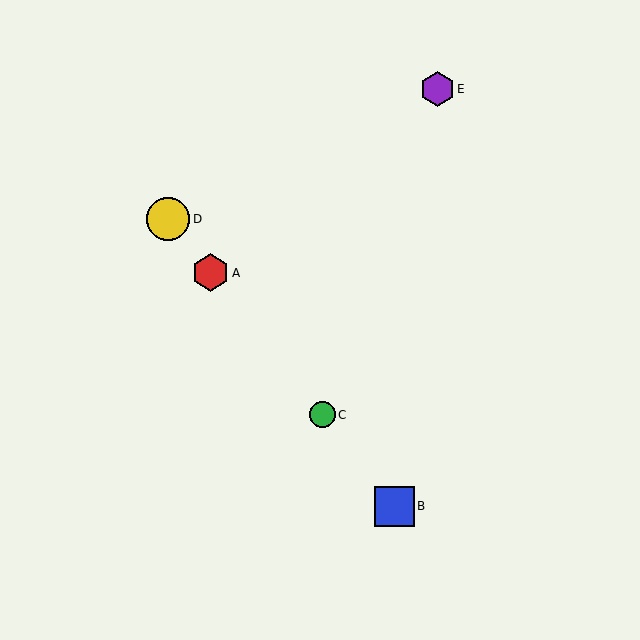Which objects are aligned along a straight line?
Objects A, B, C, D are aligned along a straight line.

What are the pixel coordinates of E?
Object E is at (437, 89).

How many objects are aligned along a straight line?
4 objects (A, B, C, D) are aligned along a straight line.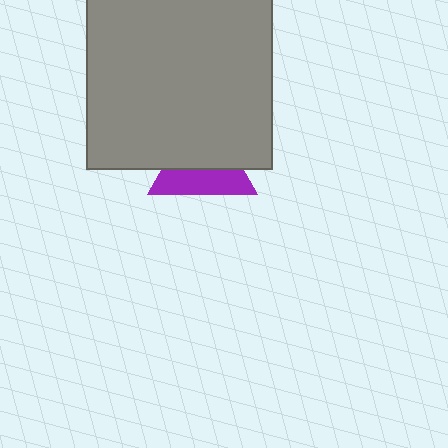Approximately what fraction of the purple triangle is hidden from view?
Roughly 54% of the purple triangle is hidden behind the gray square.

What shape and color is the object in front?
The object in front is a gray square.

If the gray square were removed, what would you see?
You would see the complete purple triangle.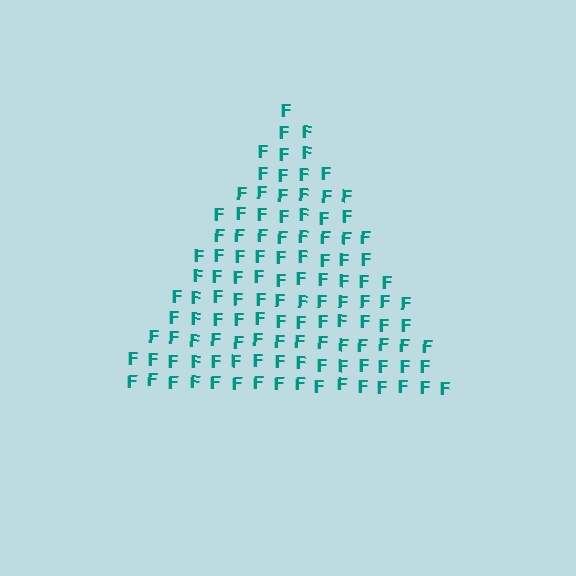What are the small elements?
The small elements are letter F's.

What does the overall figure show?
The overall figure shows a triangle.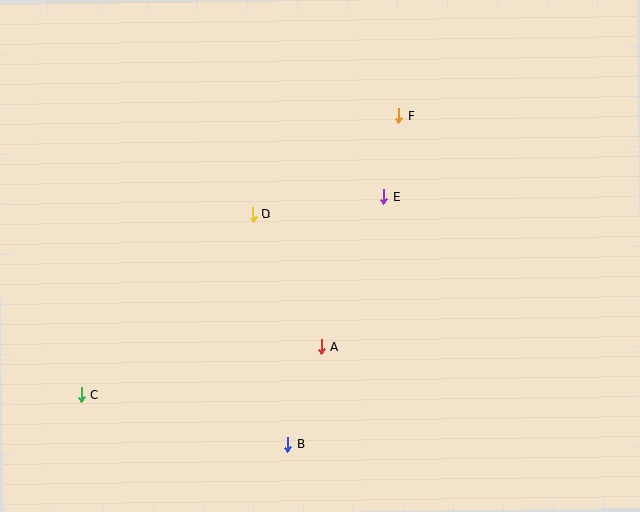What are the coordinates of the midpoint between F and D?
The midpoint between F and D is at (326, 165).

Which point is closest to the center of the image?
Point D at (253, 214) is closest to the center.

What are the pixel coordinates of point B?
Point B is at (288, 444).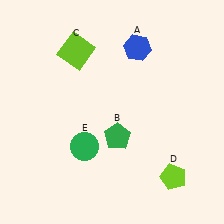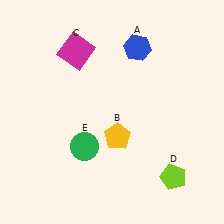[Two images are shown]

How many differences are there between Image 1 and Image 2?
There are 2 differences between the two images.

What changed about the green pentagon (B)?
In Image 1, B is green. In Image 2, it changed to yellow.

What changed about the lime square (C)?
In Image 1, C is lime. In Image 2, it changed to magenta.